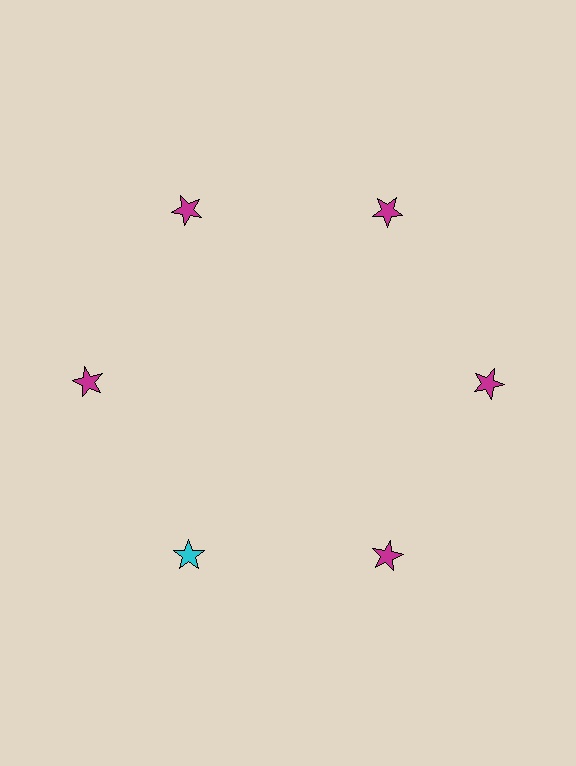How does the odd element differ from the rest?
It has a different color: cyan instead of magenta.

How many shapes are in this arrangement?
There are 6 shapes arranged in a ring pattern.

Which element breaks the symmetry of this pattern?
The cyan star at roughly the 7 o'clock position breaks the symmetry. All other shapes are magenta stars.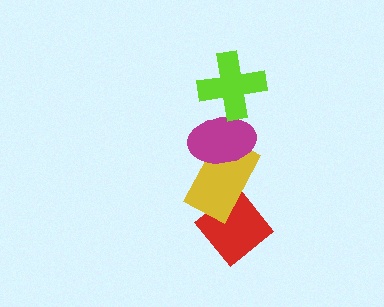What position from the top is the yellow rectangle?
The yellow rectangle is 3rd from the top.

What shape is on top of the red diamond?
The yellow rectangle is on top of the red diamond.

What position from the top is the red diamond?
The red diamond is 4th from the top.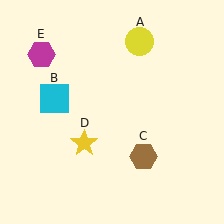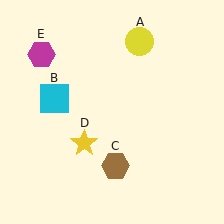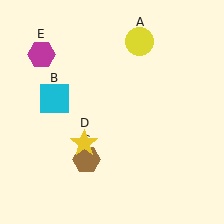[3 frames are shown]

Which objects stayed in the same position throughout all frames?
Yellow circle (object A) and cyan square (object B) and yellow star (object D) and magenta hexagon (object E) remained stationary.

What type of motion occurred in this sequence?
The brown hexagon (object C) rotated clockwise around the center of the scene.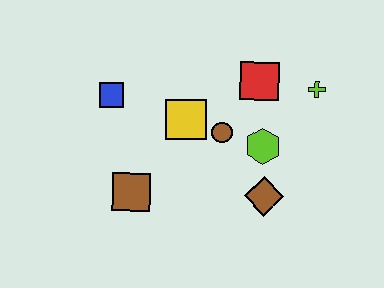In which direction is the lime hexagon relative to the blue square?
The lime hexagon is to the right of the blue square.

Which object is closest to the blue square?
The yellow square is closest to the blue square.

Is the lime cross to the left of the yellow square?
No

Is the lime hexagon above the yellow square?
No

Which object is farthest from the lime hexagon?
The blue square is farthest from the lime hexagon.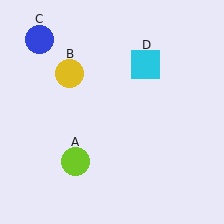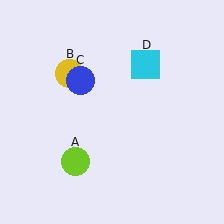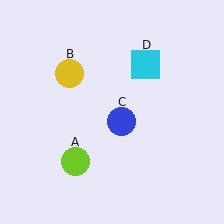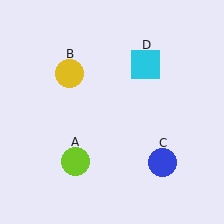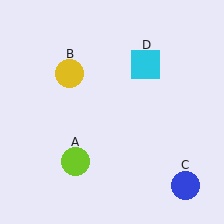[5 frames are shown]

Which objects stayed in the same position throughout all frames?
Lime circle (object A) and yellow circle (object B) and cyan square (object D) remained stationary.